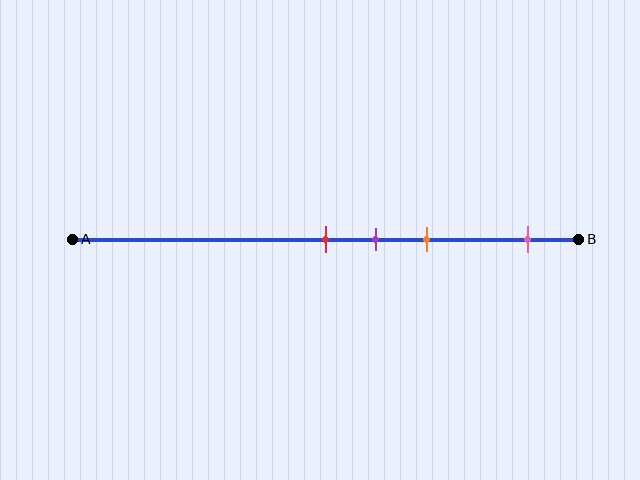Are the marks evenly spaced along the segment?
No, the marks are not evenly spaced.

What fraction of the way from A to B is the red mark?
The red mark is approximately 50% (0.5) of the way from A to B.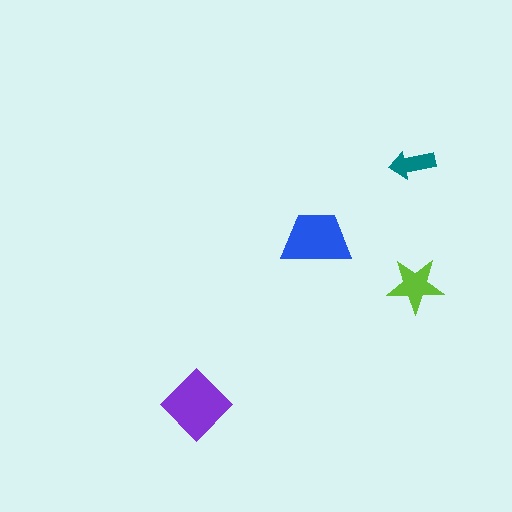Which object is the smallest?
The teal arrow.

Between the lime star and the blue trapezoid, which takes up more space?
The blue trapezoid.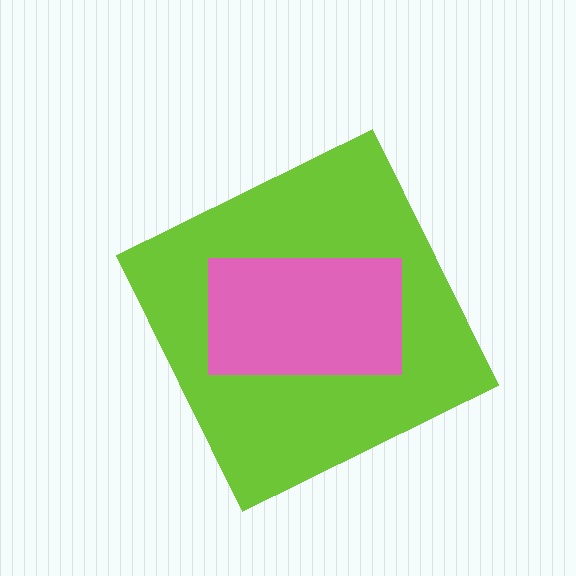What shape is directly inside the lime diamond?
The pink rectangle.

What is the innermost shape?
The pink rectangle.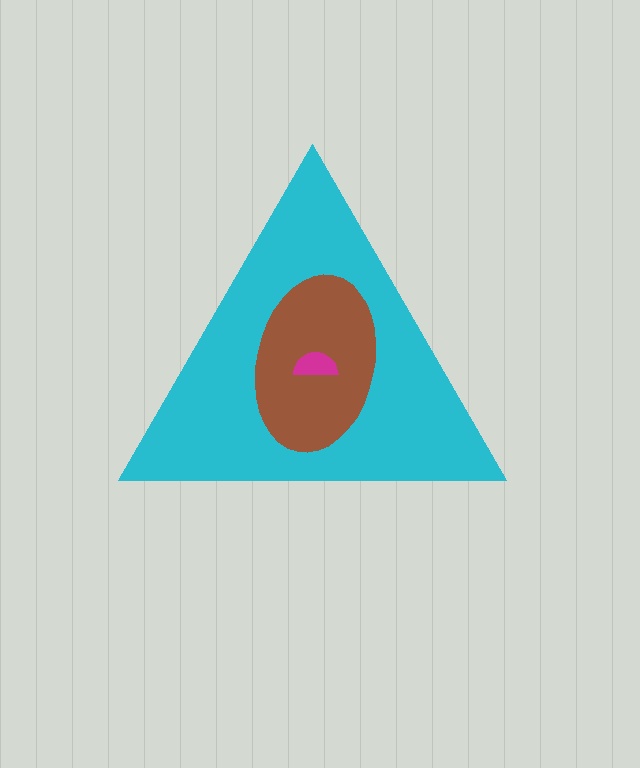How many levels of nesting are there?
3.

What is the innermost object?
The magenta semicircle.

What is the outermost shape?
The cyan triangle.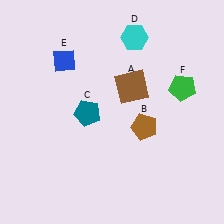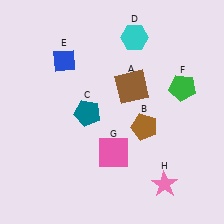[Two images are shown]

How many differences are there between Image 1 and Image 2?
There are 2 differences between the two images.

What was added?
A pink square (G), a pink star (H) were added in Image 2.